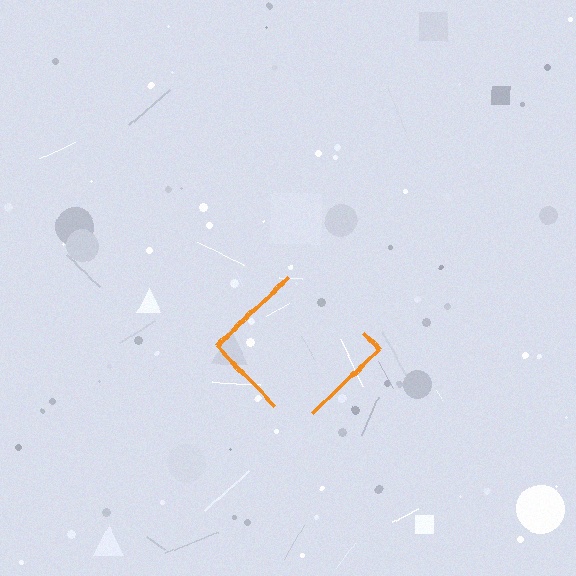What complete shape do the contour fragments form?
The contour fragments form a diamond.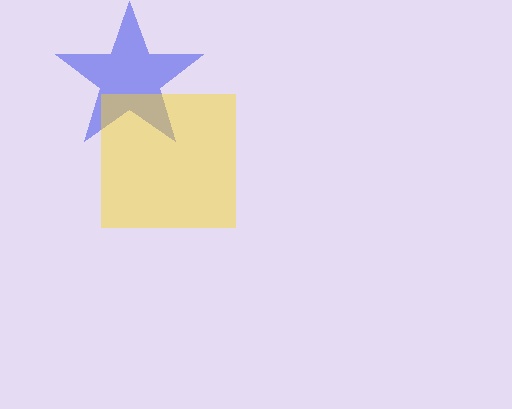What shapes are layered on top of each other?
The layered shapes are: a blue star, a yellow square.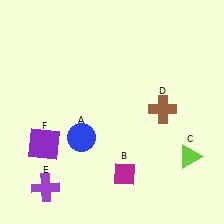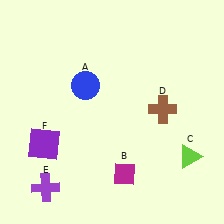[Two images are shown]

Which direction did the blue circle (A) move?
The blue circle (A) moved up.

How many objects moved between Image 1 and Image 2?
1 object moved between the two images.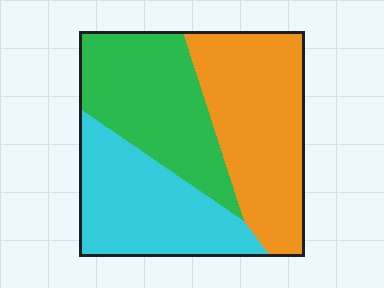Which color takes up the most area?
Orange, at roughly 35%.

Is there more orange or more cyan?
Orange.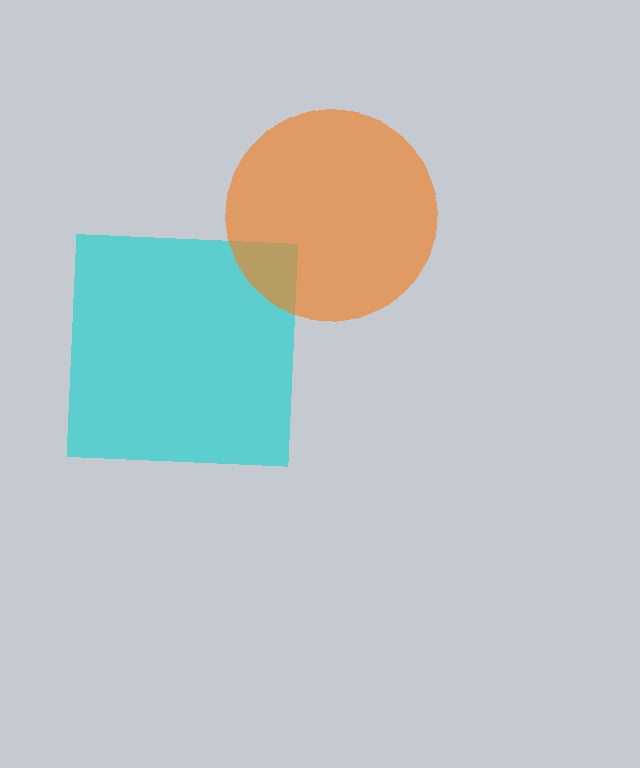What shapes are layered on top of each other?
The layered shapes are: a cyan square, an orange circle.